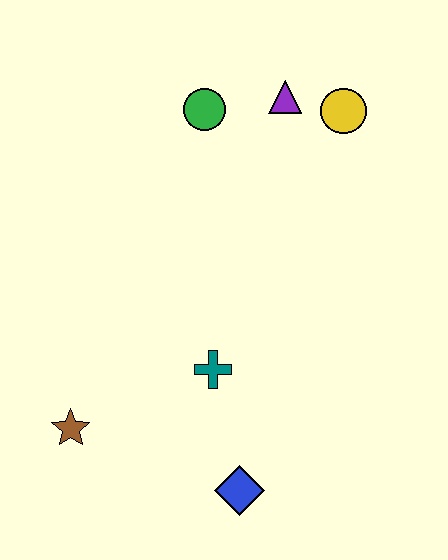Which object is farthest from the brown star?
The yellow circle is farthest from the brown star.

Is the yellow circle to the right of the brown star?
Yes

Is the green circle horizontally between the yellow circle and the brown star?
Yes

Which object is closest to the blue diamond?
The teal cross is closest to the blue diamond.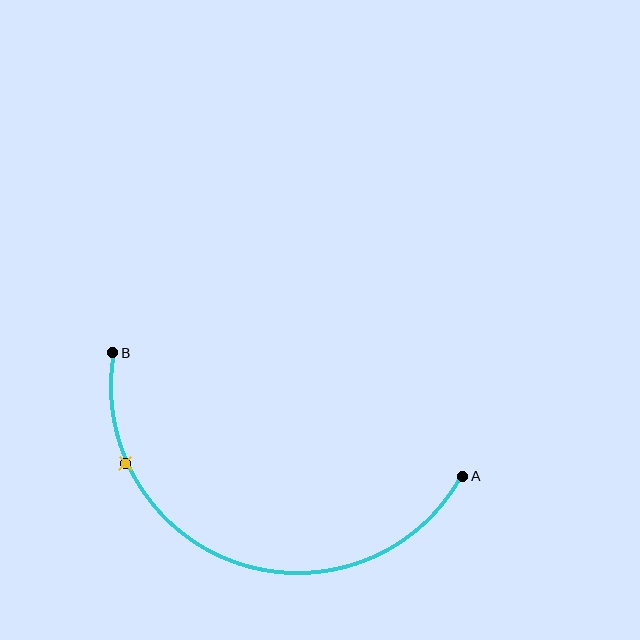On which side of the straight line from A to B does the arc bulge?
The arc bulges below the straight line connecting A and B.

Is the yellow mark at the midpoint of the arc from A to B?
No. The yellow mark lies on the arc but is closer to endpoint B. The arc midpoint would be at the point on the curve equidistant along the arc from both A and B.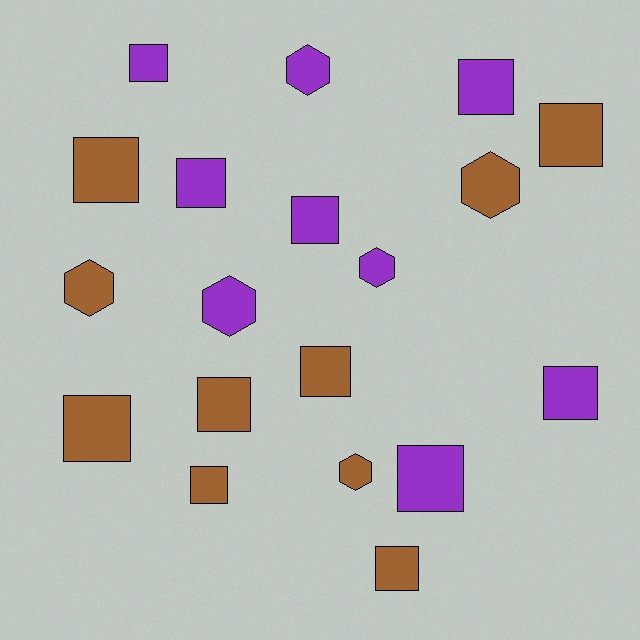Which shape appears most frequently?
Square, with 13 objects.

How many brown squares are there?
There are 7 brown squares.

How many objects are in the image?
There are 19 objects.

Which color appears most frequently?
Brown, with 10 objects.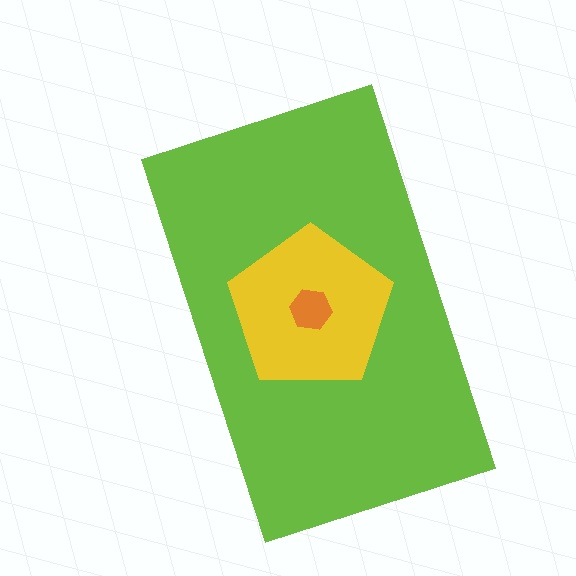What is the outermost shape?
The lime rectangle.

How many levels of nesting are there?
3.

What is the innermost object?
The orange hexagon.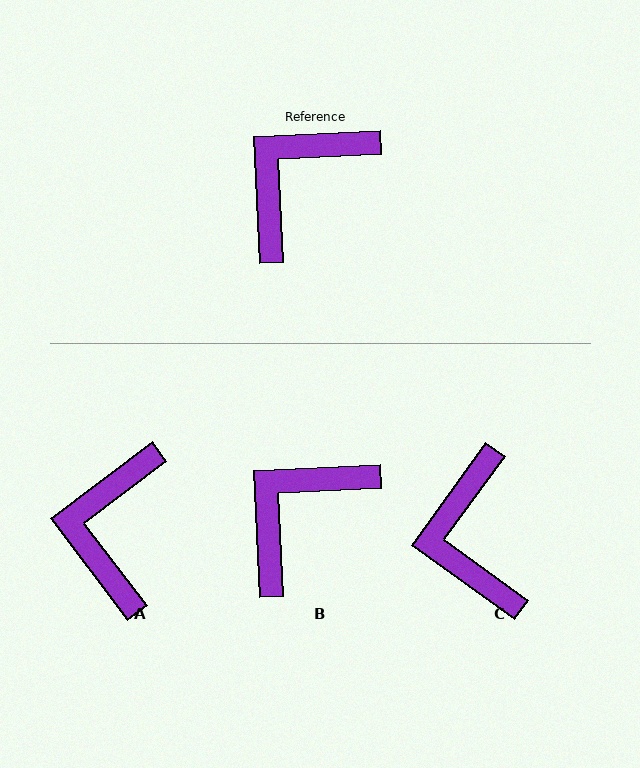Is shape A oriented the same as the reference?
No, it is off by about 35 degrees.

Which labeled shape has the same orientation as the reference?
B.